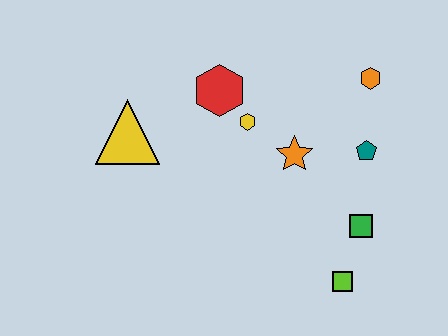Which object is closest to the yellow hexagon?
The red hexagon is closest to the yellow hexagon.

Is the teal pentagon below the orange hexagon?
Yes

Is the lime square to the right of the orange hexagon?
No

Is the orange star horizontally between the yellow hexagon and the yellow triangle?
No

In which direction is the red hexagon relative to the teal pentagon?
The red hexagon is to the left of the teal pentagon.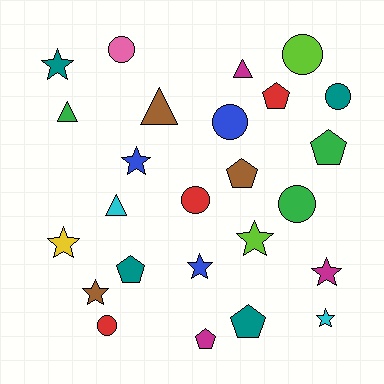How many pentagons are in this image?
There are 6 pentagons.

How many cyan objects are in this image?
There are 2 cyan objects.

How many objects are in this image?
There are 25 objects.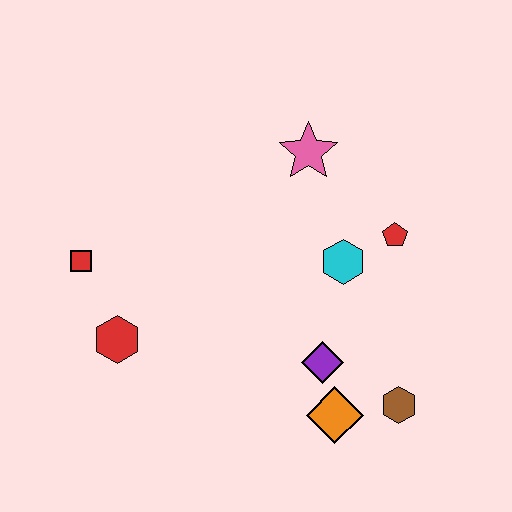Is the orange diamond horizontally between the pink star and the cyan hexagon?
Yes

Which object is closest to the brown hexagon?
The orange diamond is closest to the brown hexagon.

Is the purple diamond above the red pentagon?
No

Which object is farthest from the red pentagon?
The red square is farthest from the red pentagon.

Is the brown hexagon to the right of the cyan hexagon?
Yes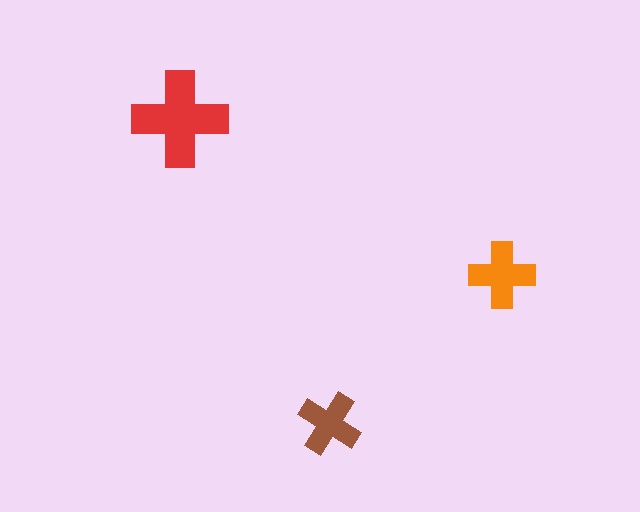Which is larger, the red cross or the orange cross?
The red one.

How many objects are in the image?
There are 3 objects in the image.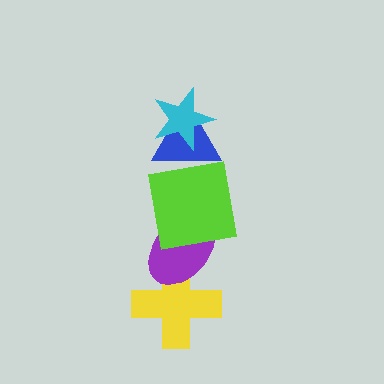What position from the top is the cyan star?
The cyan star is 1st from the top.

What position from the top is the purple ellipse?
The purple ellipse is 4th from the top.